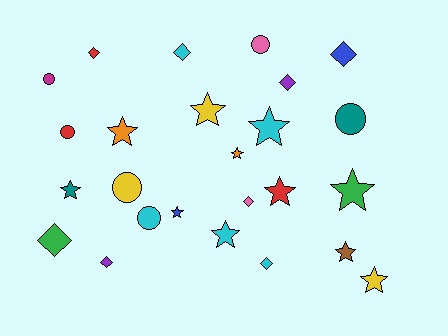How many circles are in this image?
There are 6 circles.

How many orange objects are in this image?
There are 2 orange objects.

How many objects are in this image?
There are 25 objects.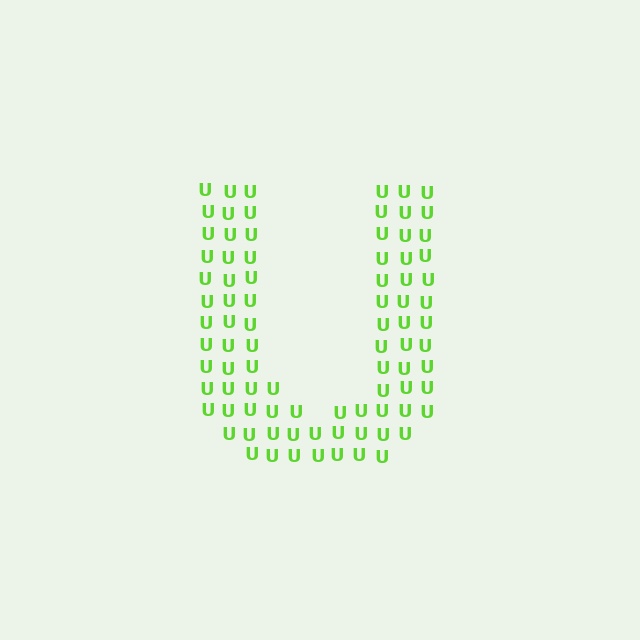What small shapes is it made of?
It is made of small letter U's.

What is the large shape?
The large shape is the letter U.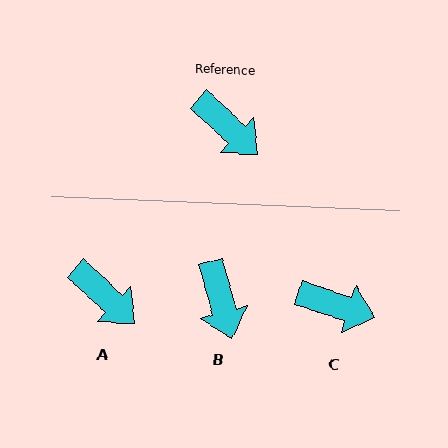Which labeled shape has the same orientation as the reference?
A.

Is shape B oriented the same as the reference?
No, it is off by about 31 degrees.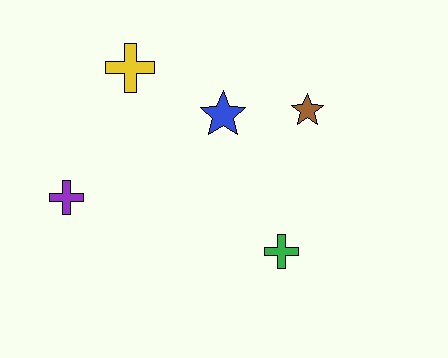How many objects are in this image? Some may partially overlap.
There are 5 objects.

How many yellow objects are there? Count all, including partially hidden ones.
There is 1 yellow object.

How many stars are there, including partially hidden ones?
There are 2 stars.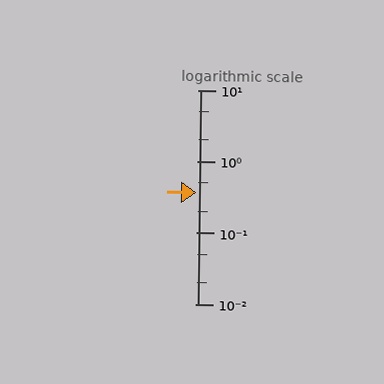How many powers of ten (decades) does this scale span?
The scale spans 3 decades, from 0.01 to 10.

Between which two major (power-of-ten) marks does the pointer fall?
The pointer is between 0.1 and 1.